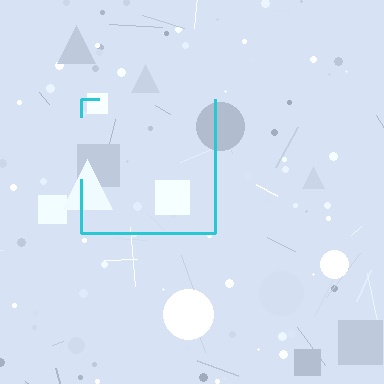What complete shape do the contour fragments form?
The contour fragments form a square.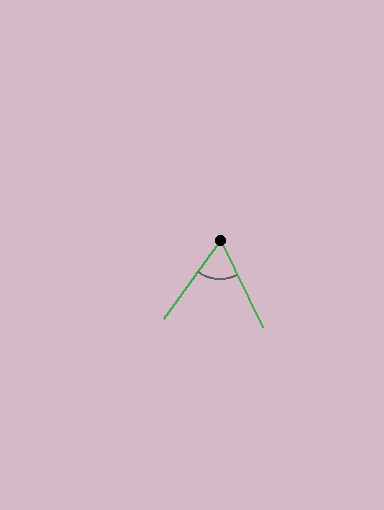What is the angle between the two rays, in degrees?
Approximately 62 degrees.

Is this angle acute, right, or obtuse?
It is acute.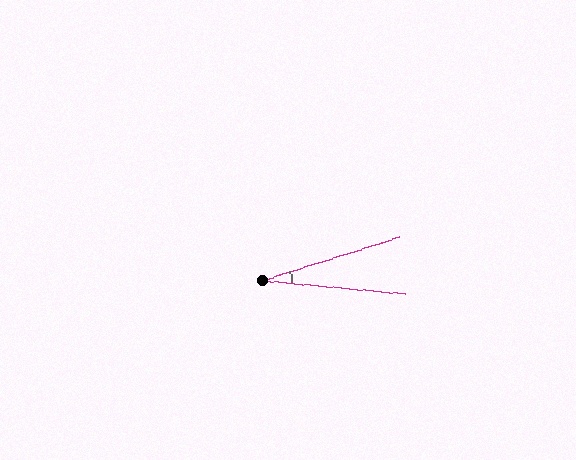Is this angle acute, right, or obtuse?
It is acute.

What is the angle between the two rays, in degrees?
Approximately 23 degrees.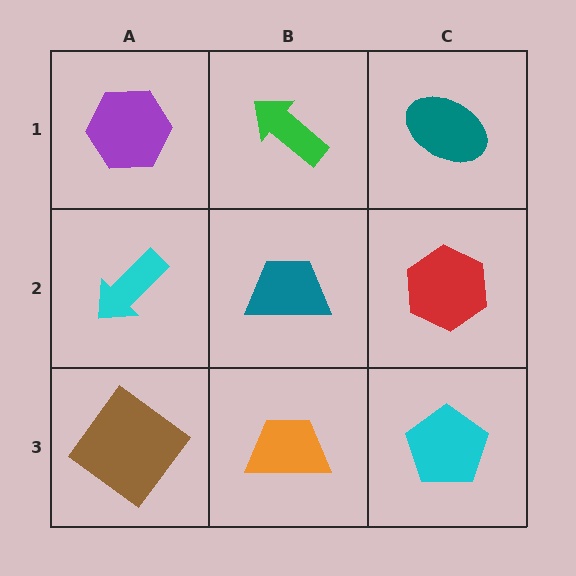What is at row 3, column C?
A cyan pentagon.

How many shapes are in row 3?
3 shapes.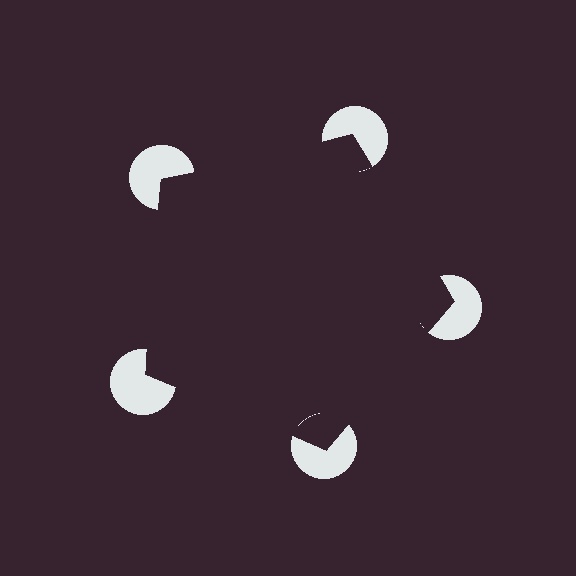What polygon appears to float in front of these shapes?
An illusory pentagon — its edges are inferred from the aligned wedge cuts in the pac-man discs, not physically drawn.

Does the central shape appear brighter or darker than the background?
It typically appears slightly darker than the background, even though no actual brightness change is drawn.